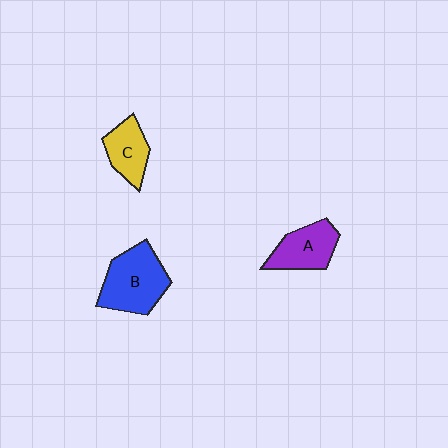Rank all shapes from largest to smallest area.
From largest to smallest: B (blue), A (purple), C (yellow).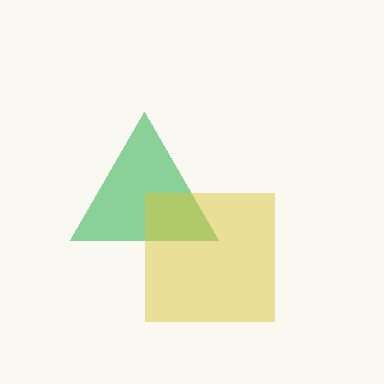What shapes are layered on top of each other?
The layered shapes are: a green triangle, a yellow square.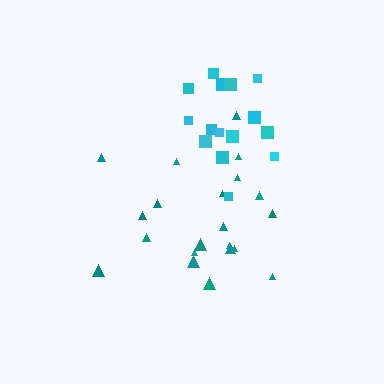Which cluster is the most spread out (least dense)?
Teal.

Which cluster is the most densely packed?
Cyan.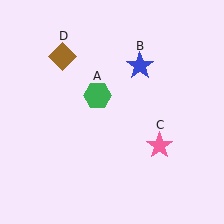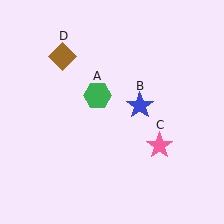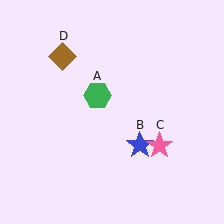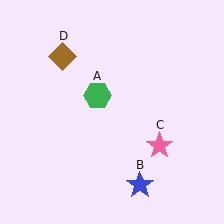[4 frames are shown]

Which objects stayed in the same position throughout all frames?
Green hexagon (object A) and pink star (object C) and brown diamond (object D) remained stationary.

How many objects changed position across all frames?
1 object changed position: blue star (object B).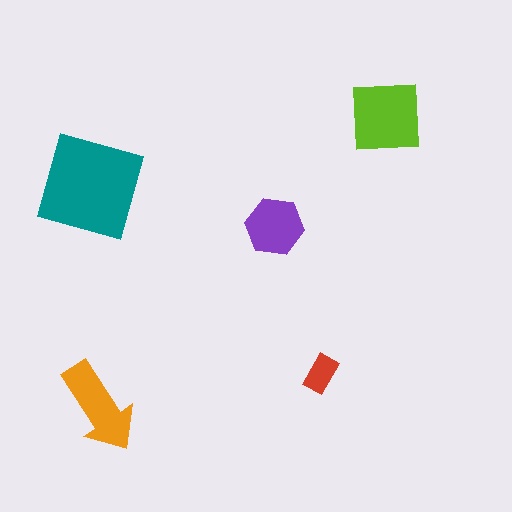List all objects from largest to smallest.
The teal diamond, the lime square, the orange arrow, the purple hexagon, the red rectangle.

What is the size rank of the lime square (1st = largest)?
2nd.